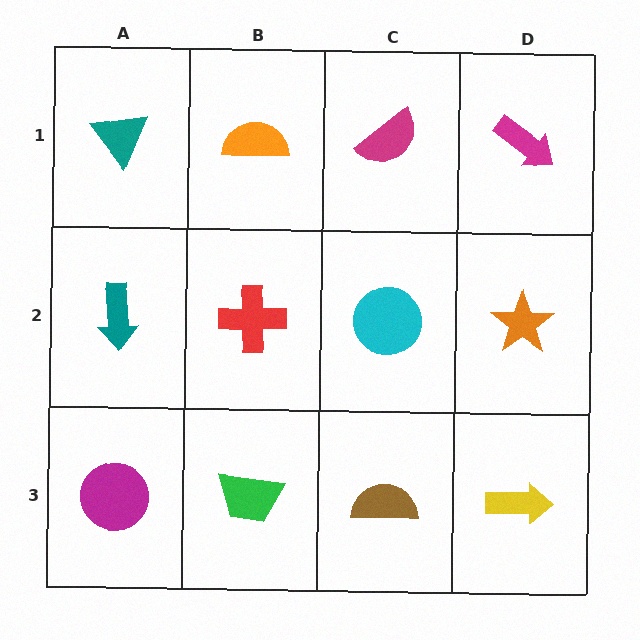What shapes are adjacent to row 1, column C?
A cyan circle (row 2, column C), an orange semicircle (row 1, column B), a magenta arrow (row 1, column D).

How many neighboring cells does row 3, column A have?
2.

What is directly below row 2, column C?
A brown semicircle.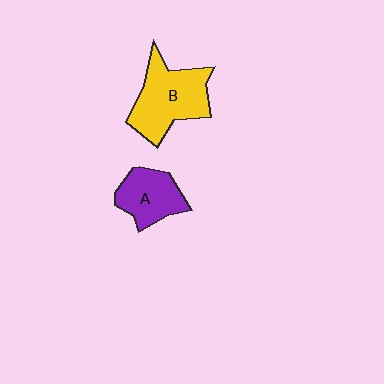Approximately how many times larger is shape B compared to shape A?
Approximately 1.5 times.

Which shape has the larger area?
Shape B (yellow).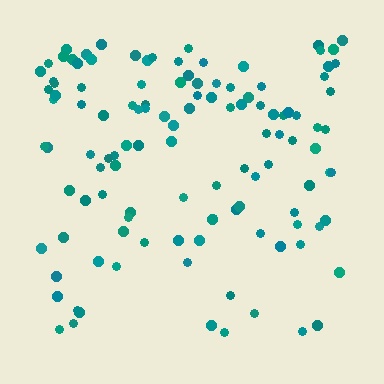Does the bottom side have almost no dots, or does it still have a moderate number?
Still a moderate number, just noticeably fewer than the top.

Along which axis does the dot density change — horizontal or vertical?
Vertical.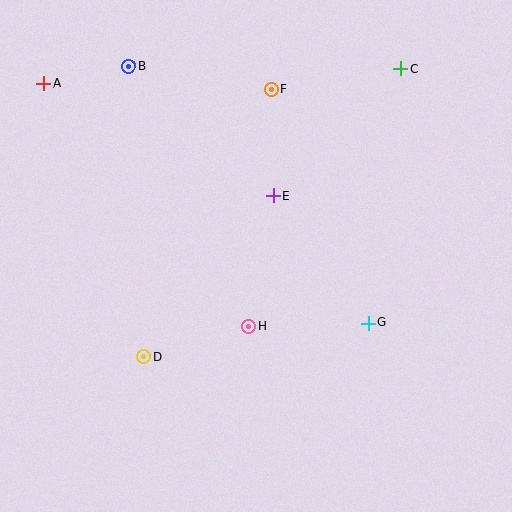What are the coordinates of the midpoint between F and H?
The midpoint between F and H is at (260, 208).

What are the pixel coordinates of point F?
Point F is at (271, 89).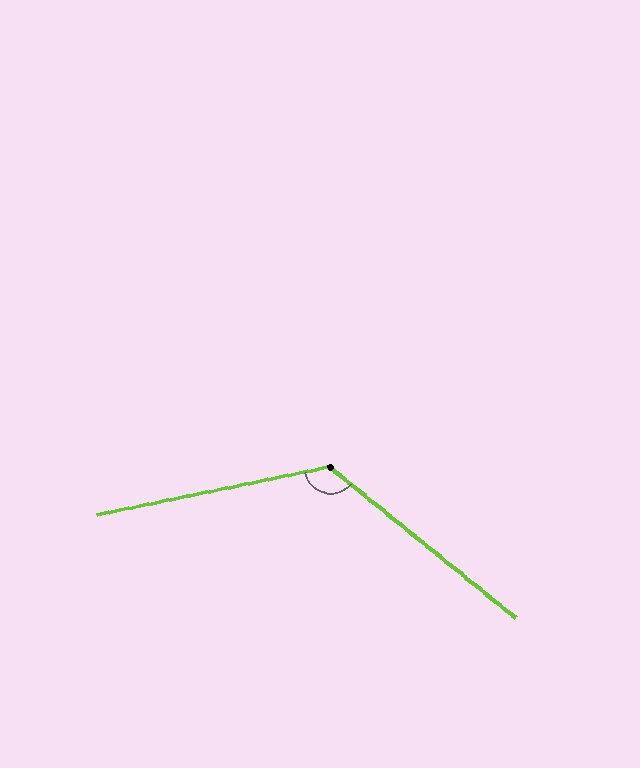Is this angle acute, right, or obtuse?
It is obtuse.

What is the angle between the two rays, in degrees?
Approximately 129 degrees.